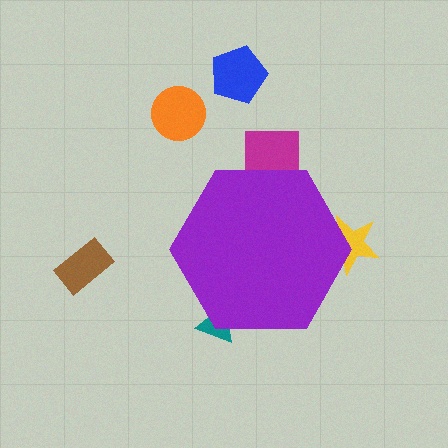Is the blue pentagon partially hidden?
No, the blue pentagon is fully visible.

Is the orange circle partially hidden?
No, the orange circle is fully visible.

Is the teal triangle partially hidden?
Yes, the teal triangle is partially hidden behind the purple hexagon.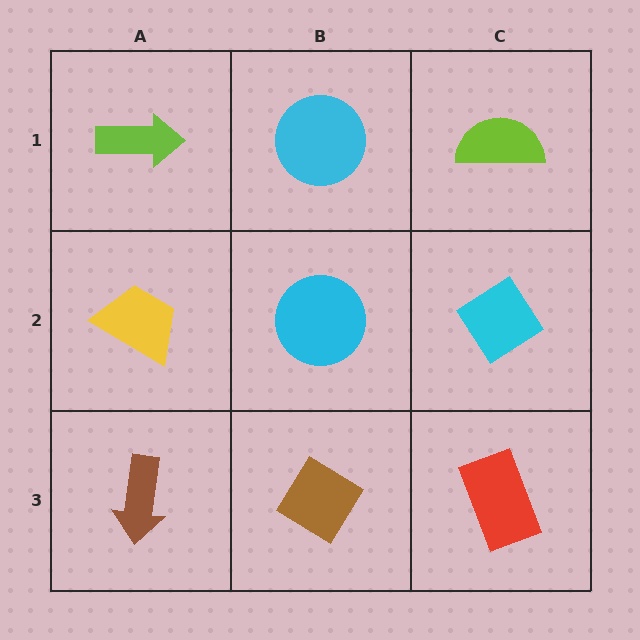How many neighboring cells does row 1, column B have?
3.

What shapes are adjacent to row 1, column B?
A cyan circle (row 2, column B), a lime arrow (row 1, column A), a lime semicircle (row 1, column C).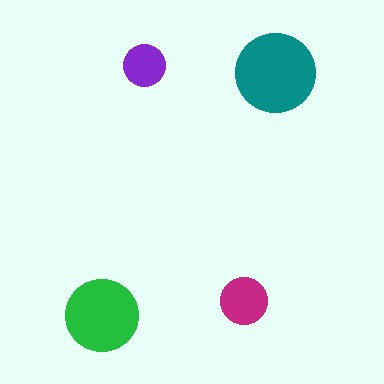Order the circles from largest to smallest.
the teal one, the green one, the magenta one, the purple one.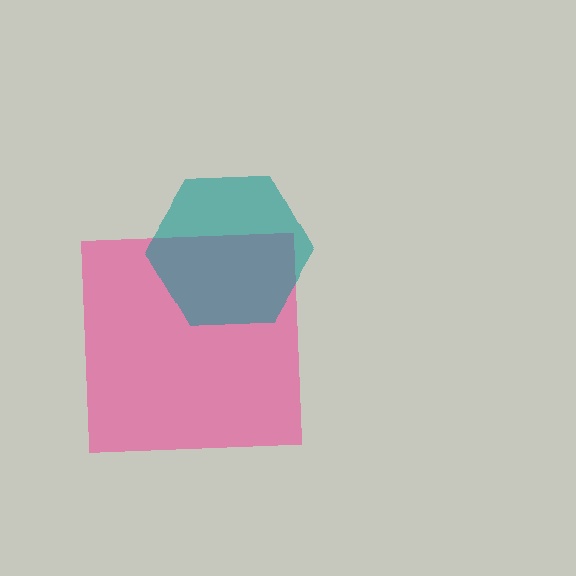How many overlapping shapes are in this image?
There are 2 overlapping shapes in the image.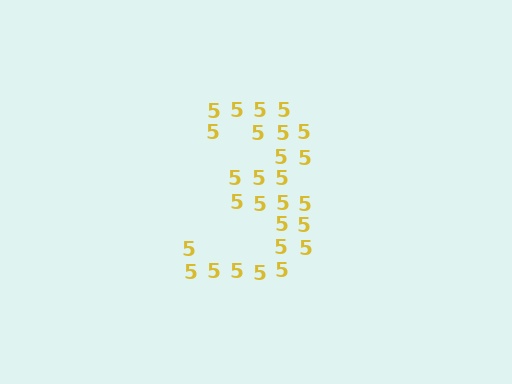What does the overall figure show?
The overall figure shows the digit 3.